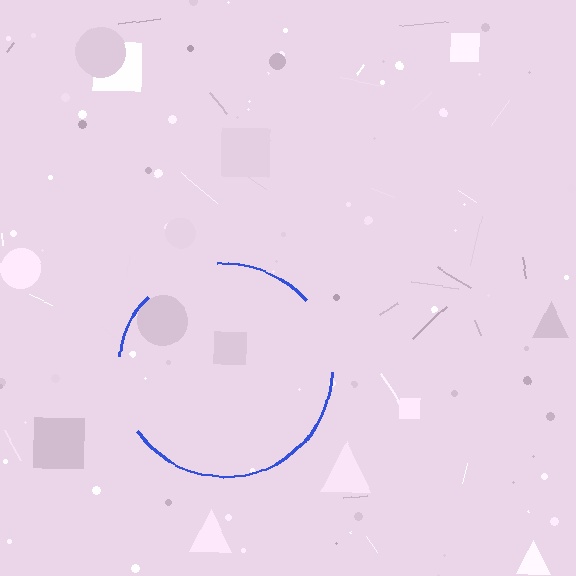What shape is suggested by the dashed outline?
The dashed outline suggests a circle.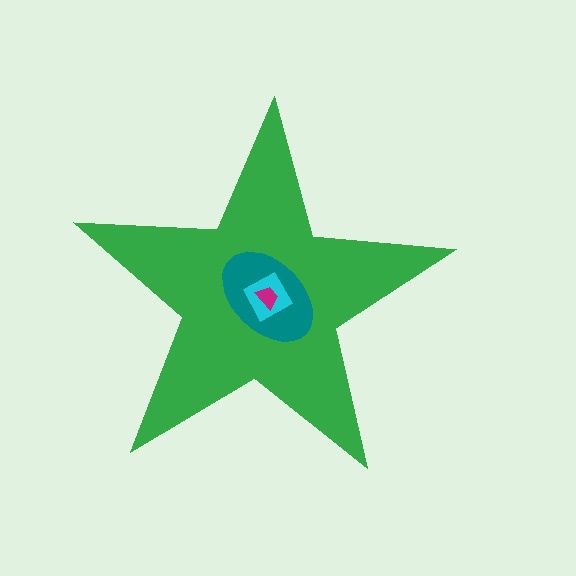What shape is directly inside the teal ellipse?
The cyan diamond.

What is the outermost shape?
The green star.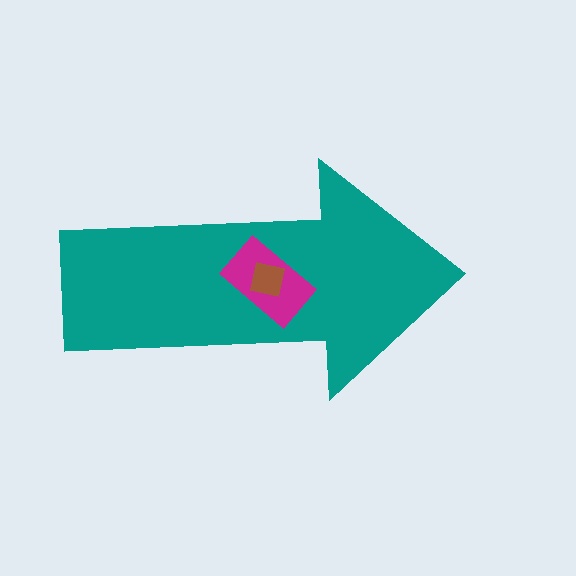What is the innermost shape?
The brown square.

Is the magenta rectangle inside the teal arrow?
Yes.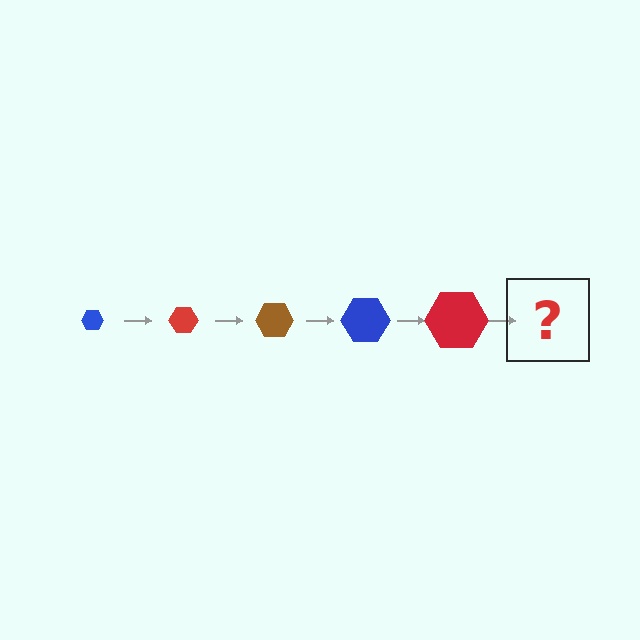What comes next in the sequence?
The next element should be a brown hexagon, larger than the previous one.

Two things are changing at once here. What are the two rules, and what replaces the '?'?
The two rules are that the hexagon grows larger each step and the color cycles through blue, red, and brown. The '?' should be a brown hexagon, larger than the previous one.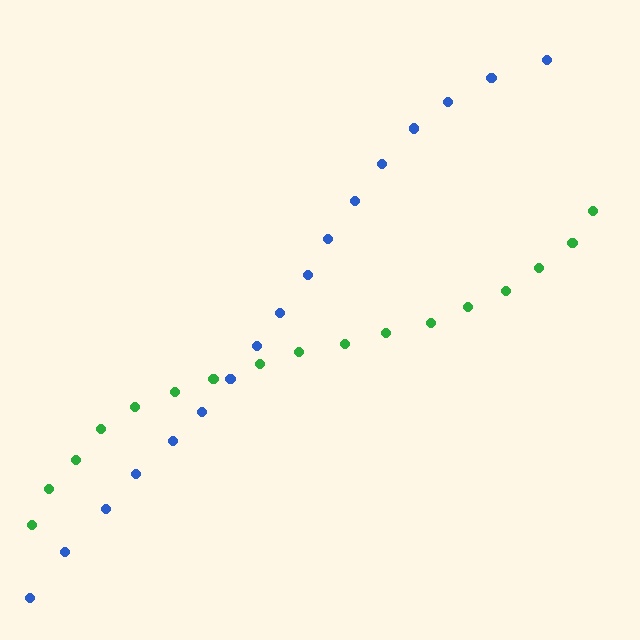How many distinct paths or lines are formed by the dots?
There are 2 distinct paths.